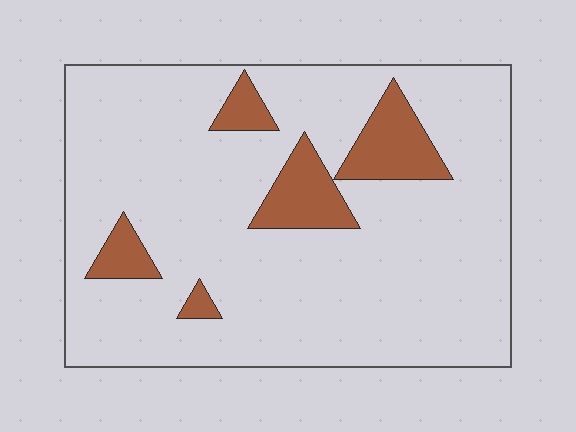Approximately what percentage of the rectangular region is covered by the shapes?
Approximately 15%.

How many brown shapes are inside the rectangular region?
5.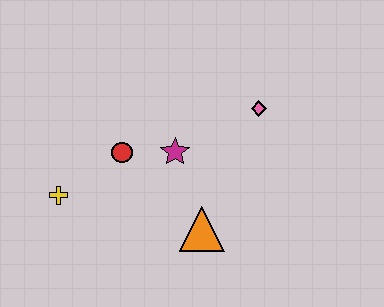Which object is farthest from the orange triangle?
The yellow cross is farthest from the orange triangle.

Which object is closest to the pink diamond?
The magenta star is closest to the pink diamond.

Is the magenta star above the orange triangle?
Yes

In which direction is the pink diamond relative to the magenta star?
The pink diamond is to the right of the magenta star.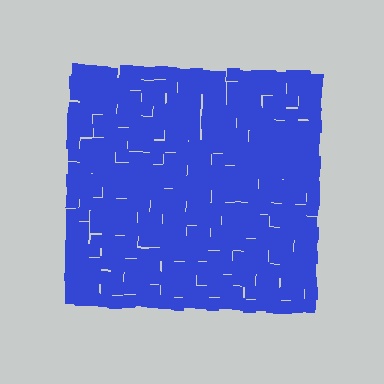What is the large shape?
The large shape is a square.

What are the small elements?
The small elements are squares.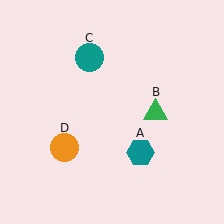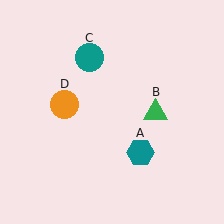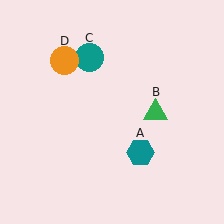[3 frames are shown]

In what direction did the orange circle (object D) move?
The orange circle (object D) moved up.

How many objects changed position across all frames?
1 object changed position: orange circle (object D).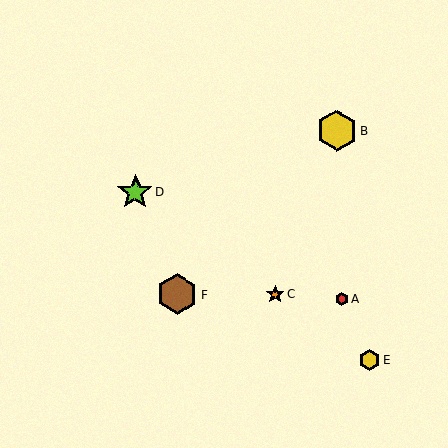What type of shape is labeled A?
Shape A is a red hexagon.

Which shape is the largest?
The brown hexagon (labeled F) is the largest.